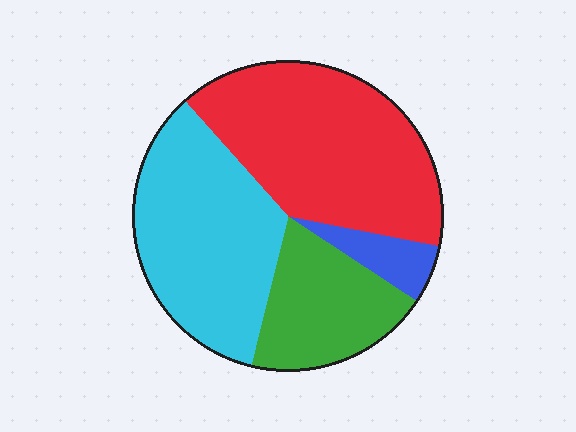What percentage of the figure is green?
Green takes up about one fifth (1/5) of the figure.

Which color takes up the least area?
Blue, at roughly 5%.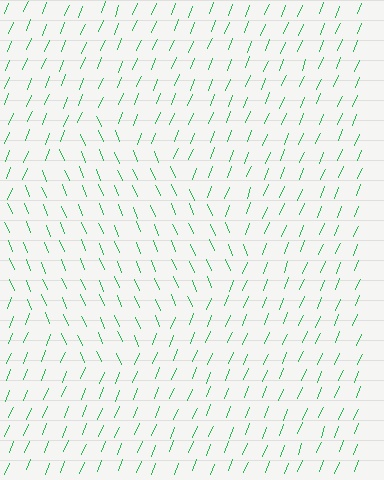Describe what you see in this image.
The image is filled with small green line segments. A diamond region in the image has lines oriented differently from the surrounding lines, creating a visible texture boundary.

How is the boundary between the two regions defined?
The boundary is defined purely by a change in line orientation (approximately 45 degrees difference). All lines are the same color and thickness.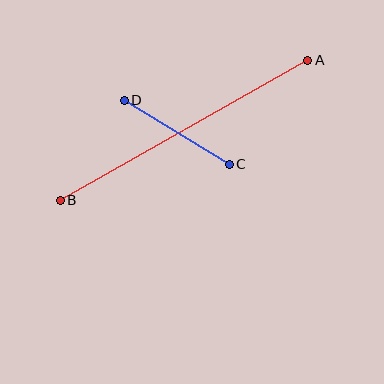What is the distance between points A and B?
The distance is approximately 284 pixels.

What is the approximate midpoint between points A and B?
The midpoint is at approximately (184, 130) pixels.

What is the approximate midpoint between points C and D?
The midpoint is at approximately (177, 132) pixels.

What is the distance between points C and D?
The distance is approximately 123 pixels.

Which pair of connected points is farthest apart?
Points A and B are farthest apart.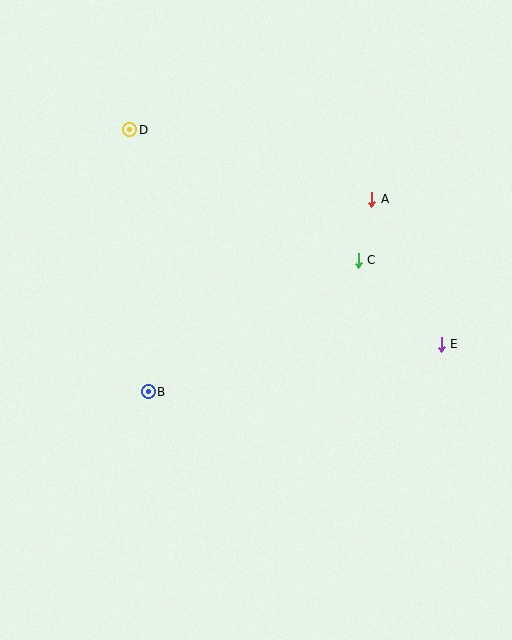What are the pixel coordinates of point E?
Point E is at (441, 344).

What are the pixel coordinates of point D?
Point D is at (130, 130).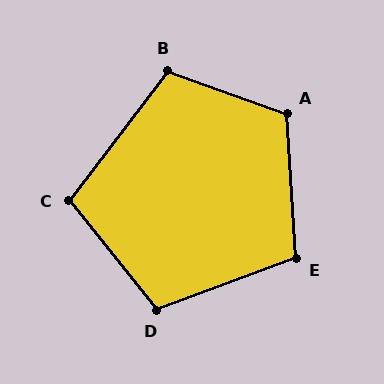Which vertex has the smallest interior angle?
C, at approximately 104 degrees.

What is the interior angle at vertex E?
Approximately 107 degrees (obtuse).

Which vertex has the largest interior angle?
A, at approximately 113 degrees.